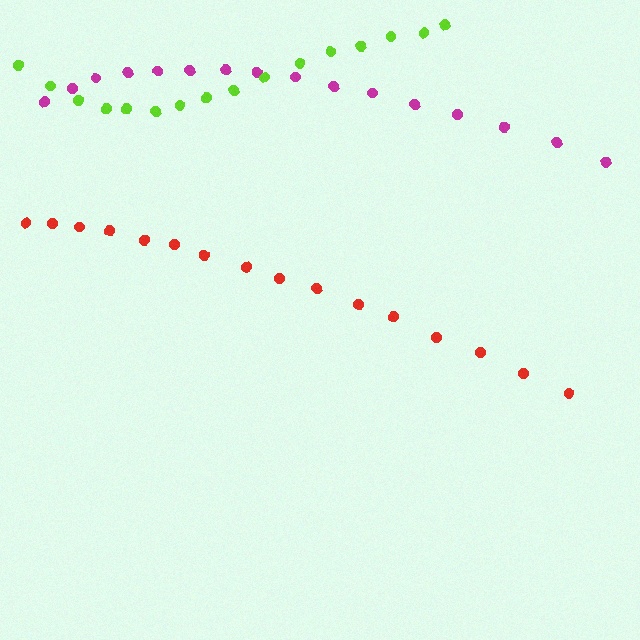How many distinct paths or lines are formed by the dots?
There are 3 distinct paths.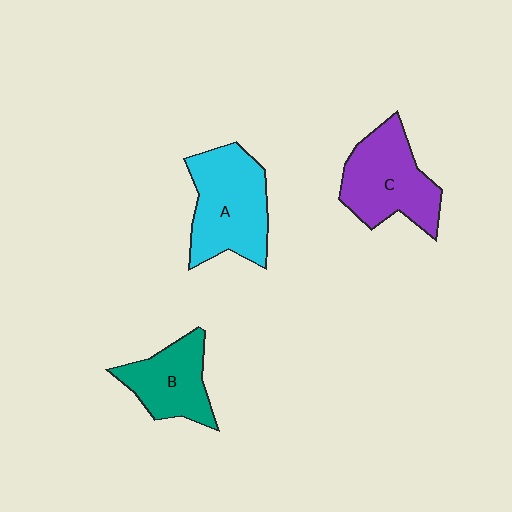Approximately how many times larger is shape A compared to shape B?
Approximately 1.4 times.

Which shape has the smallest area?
Shape B (teal).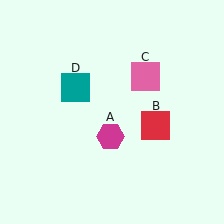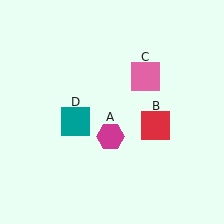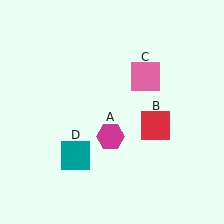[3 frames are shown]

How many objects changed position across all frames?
1 object changed position: teal square (object D).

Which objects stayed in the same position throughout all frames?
Magenta hexagon (object A) and red square (object B) and pink square (object C) remained stationary.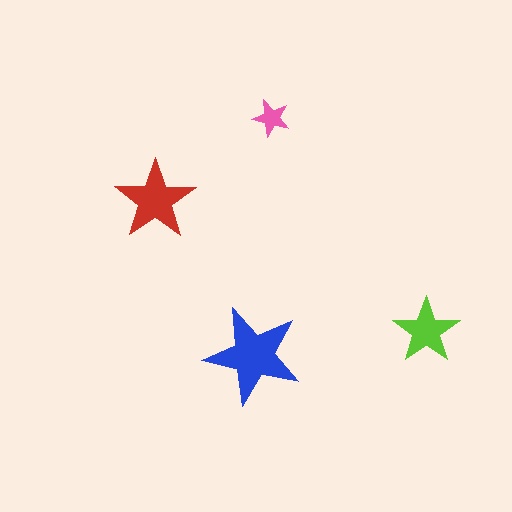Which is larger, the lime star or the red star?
The red one.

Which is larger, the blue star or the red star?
The blue one.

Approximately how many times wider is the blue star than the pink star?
About 2.5 times wider.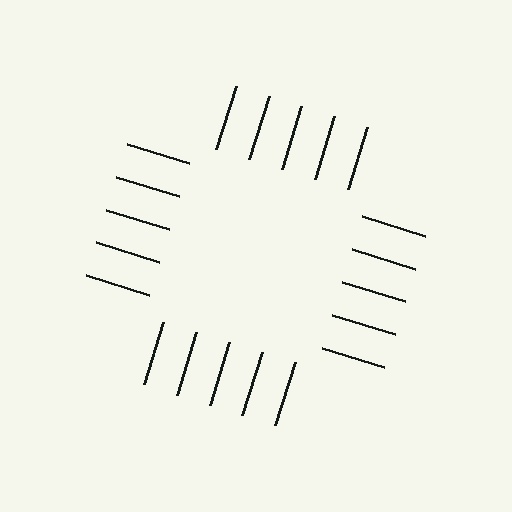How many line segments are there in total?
20 — 5 along each of the 4 edges.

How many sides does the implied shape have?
4 sides — the line-ends trace a square.